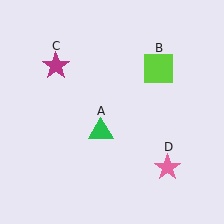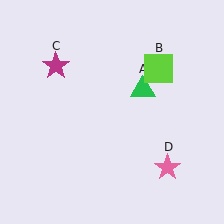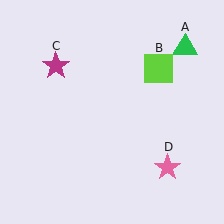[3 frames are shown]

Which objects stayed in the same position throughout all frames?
Lime square (object B) and magenta star (object C) and pink star (object D) remained stationary.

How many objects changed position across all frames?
1 object changed position: green triangle (object A).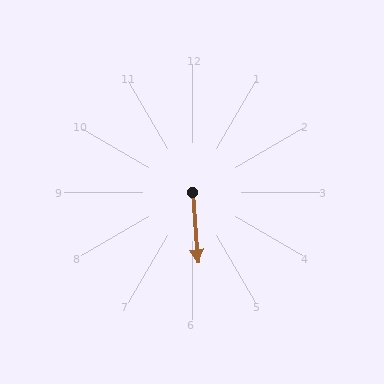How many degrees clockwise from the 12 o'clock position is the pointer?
Approximately 175 degrees.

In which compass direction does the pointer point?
South.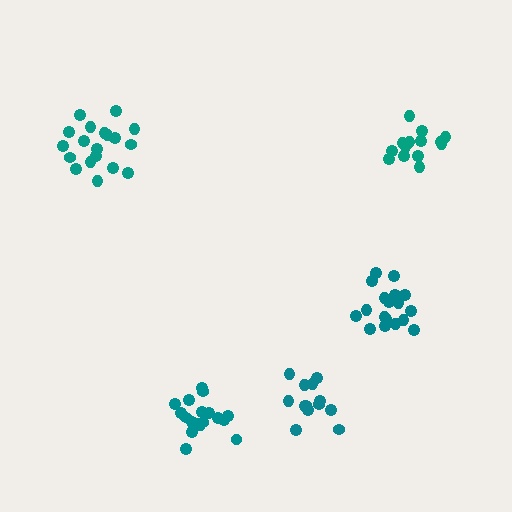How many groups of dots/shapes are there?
There are 5 groups.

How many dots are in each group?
Group 1: 19 dots, Group 2: 18 dots, Group 3: 19 dots, Group 4: 14 dots, Group 5: 13 dots (83 total).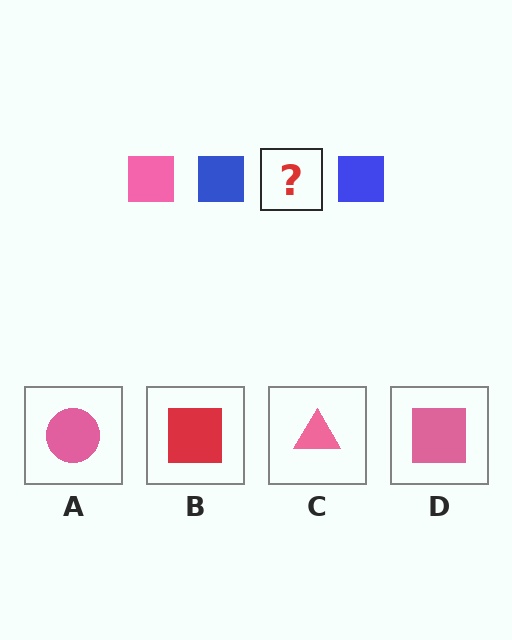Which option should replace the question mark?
Option D.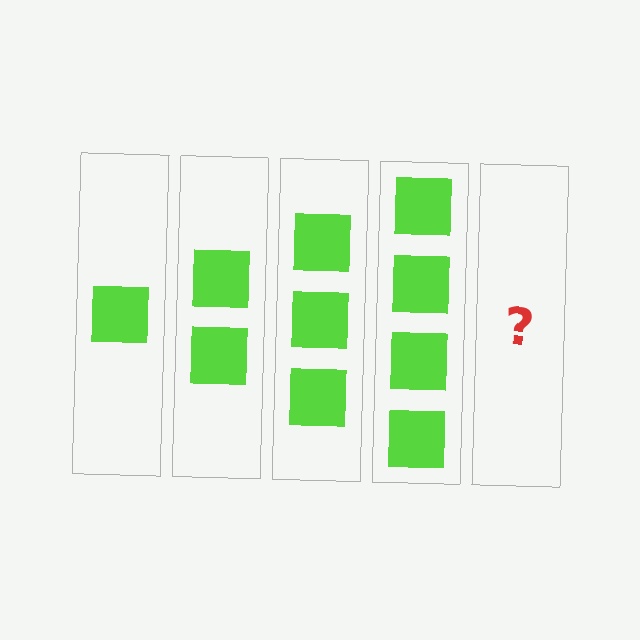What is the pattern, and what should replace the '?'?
The pattern is that each step adds one more square. The '?' should be 5 squares.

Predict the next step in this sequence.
The next step is 5 squares.